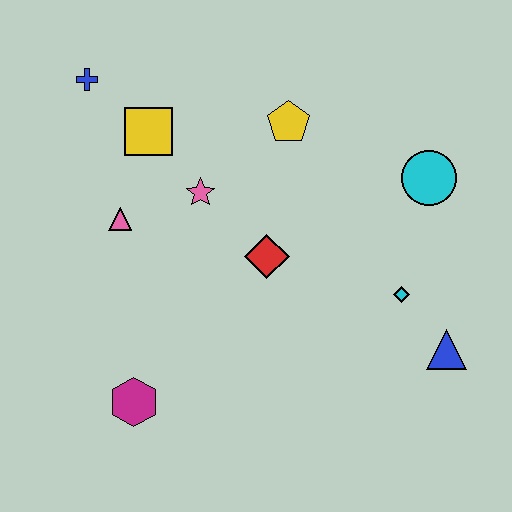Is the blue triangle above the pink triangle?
No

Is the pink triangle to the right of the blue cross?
Yes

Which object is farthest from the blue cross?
The blue triangle is farthest from the blue cross.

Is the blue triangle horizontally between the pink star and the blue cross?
No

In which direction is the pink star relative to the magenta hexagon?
The pink star is above the magenta hexagon.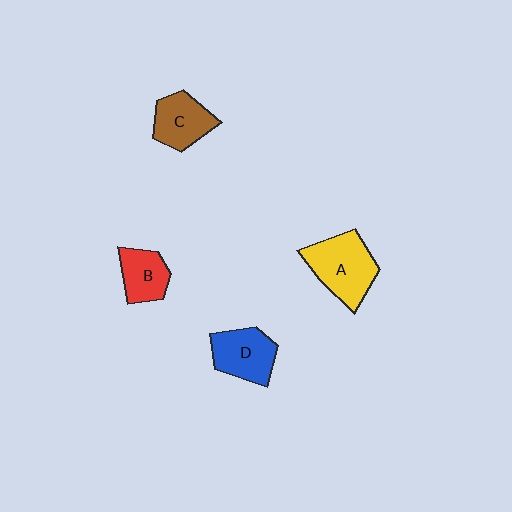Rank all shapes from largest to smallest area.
From largest to smallest: A (yellow), D (blue), C (brown), B (red).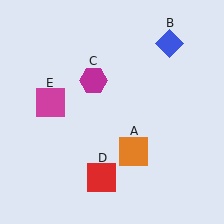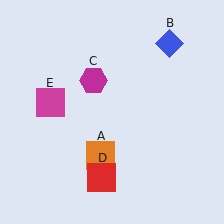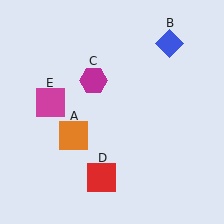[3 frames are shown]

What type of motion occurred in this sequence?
The orange square (object A) rotated clockwise around the center of the scene.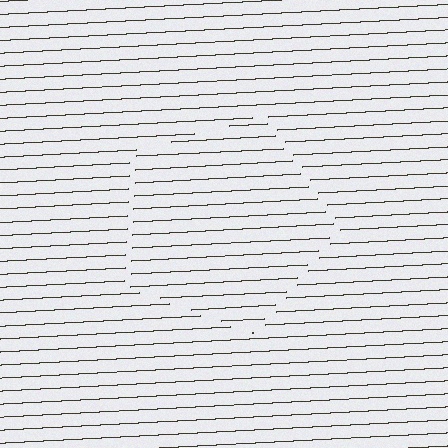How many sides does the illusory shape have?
5 sides — the line-ends trace a pentagon.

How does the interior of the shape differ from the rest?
The interior of the shape contains the same grating, shifted by half a period — the contour is defined by the phase discontinuity where line-ends from the inner and outer gratings abut.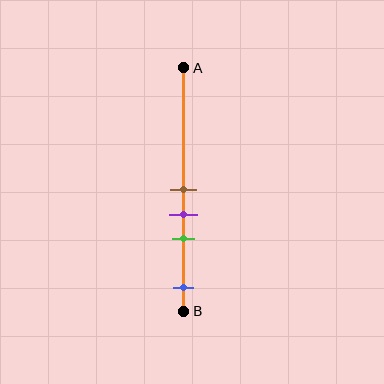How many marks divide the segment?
There are 4 marks dividing the segment.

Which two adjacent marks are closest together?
The brown and purple marks are the closest adjacent pair.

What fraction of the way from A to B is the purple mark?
The purple mark is approximately 60% (0.6) of the way from A to B.